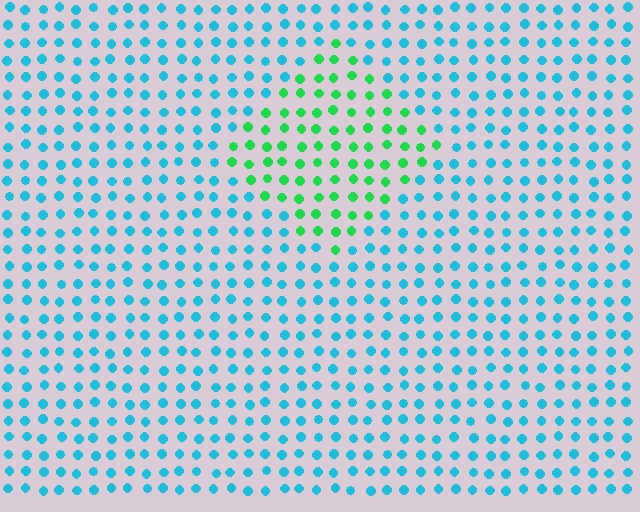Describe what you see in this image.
The image is filled with small cyan elements in a uniform arrangement. A diamond-shaped region is visible where the elements are tinted to a slightly different hue, forming a subtle color boundary.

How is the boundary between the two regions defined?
The boundary is defined purely by a slight shift in hue (about 54 degrees). Spacing, size, and orientation are identical on both sides.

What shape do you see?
I see a diamond.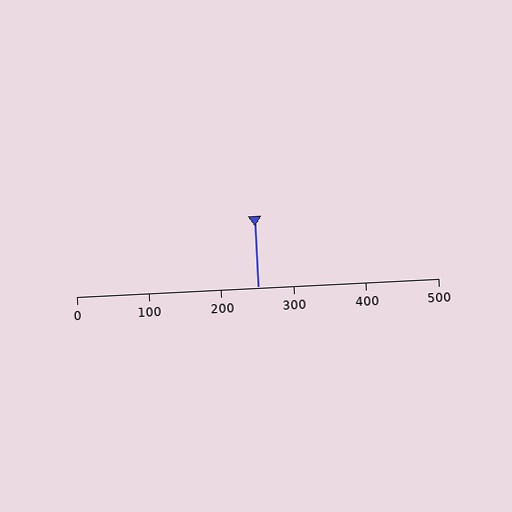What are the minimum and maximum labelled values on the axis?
The axis runs from 0 to 500.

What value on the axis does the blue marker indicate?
The marker indicates approximately 250.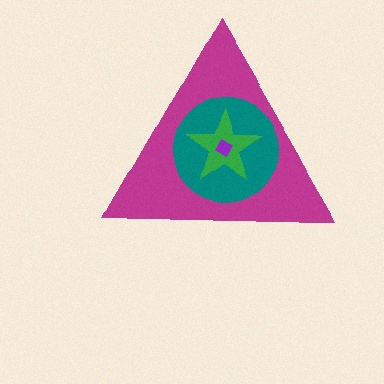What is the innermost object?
The purple diamond.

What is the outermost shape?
The magenta triangle.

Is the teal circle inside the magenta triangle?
Yes.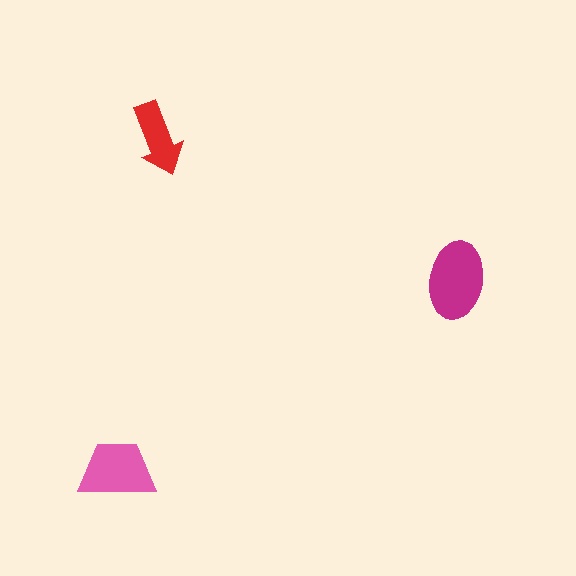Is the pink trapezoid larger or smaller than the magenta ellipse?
Smaller.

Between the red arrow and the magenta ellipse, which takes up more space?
The magenta ellipse.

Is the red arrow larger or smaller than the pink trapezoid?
Smaller.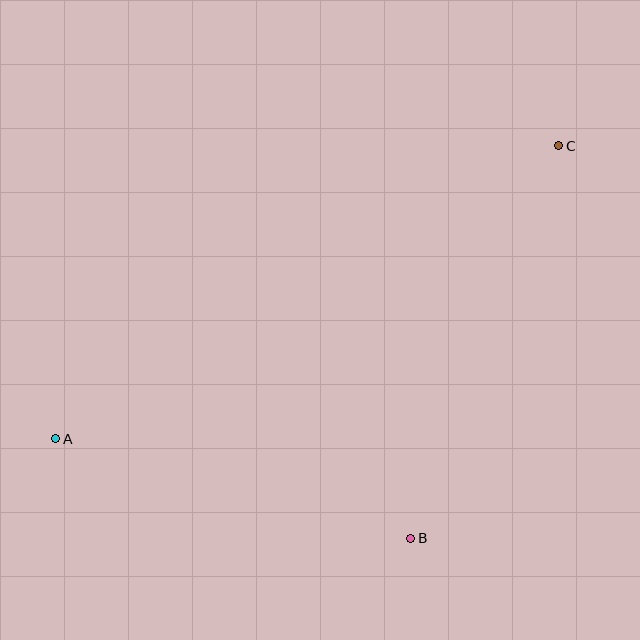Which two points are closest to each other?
Points A and B are closest to each other.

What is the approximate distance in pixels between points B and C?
The distance between B and C is approximately 420 pixels.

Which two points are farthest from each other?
Points A and C are farthest from each other.